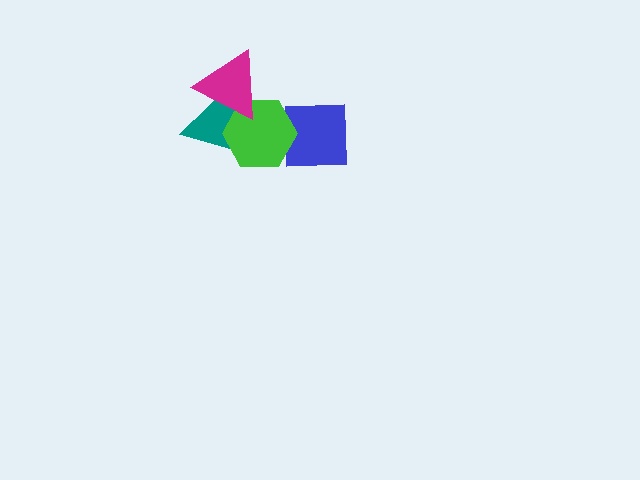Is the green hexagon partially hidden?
Yes, it is partially covered by another shape.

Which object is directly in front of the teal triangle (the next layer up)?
The green hexagon is directly in front of the teal triangle.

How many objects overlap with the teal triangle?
2 objects overlap with the teal triangle.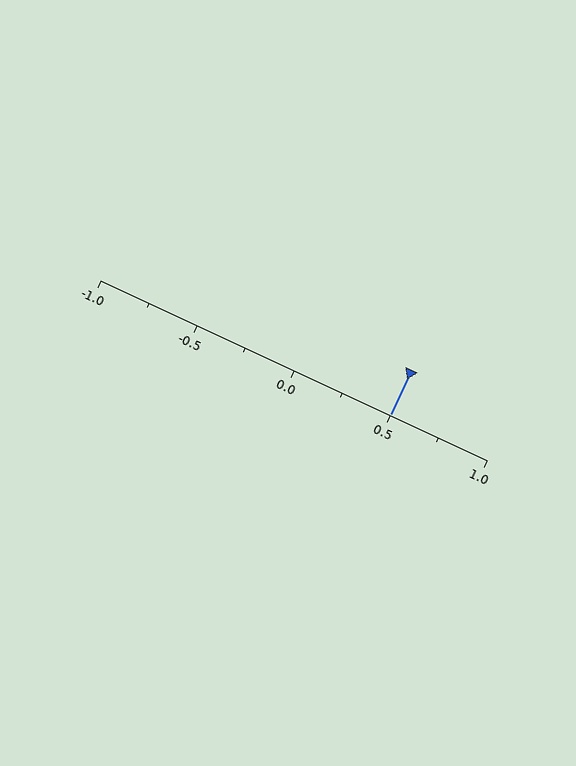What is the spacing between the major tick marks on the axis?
The major ticks are spaced 0.5 apart.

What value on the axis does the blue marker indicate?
The marker indicates approximately 0.5.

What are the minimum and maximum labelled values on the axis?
The axis runs from -1.0 to 1.0.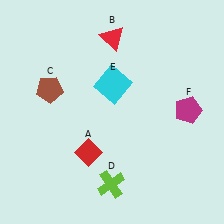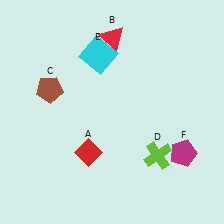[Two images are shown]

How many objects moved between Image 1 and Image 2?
3 objects moved between the two images.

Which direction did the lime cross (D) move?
The lime cross (D) moved right.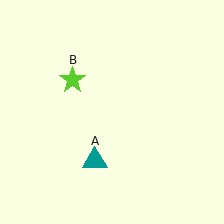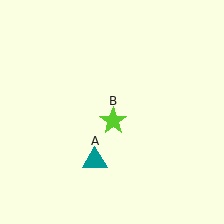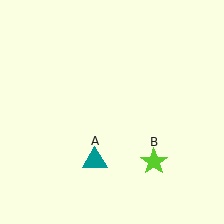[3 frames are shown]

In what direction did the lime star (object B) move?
The lime star (object B) moved down and to the right.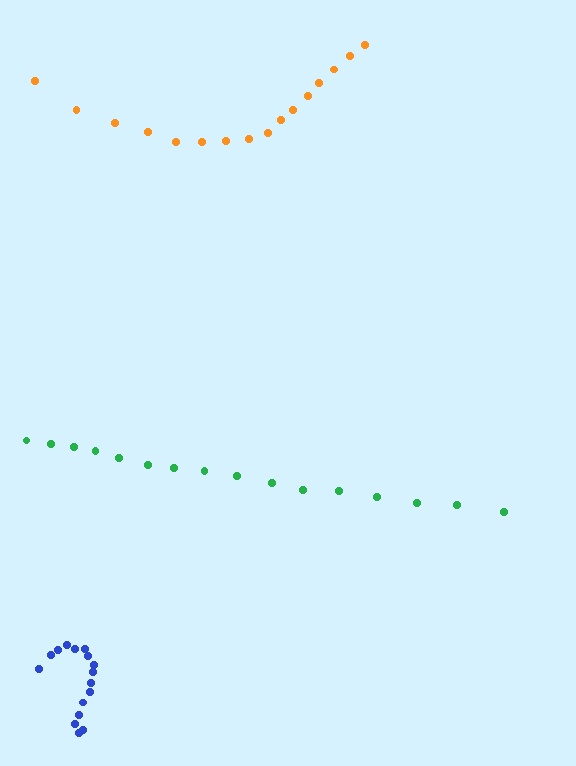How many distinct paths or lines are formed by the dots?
There are 3 distinct paths.